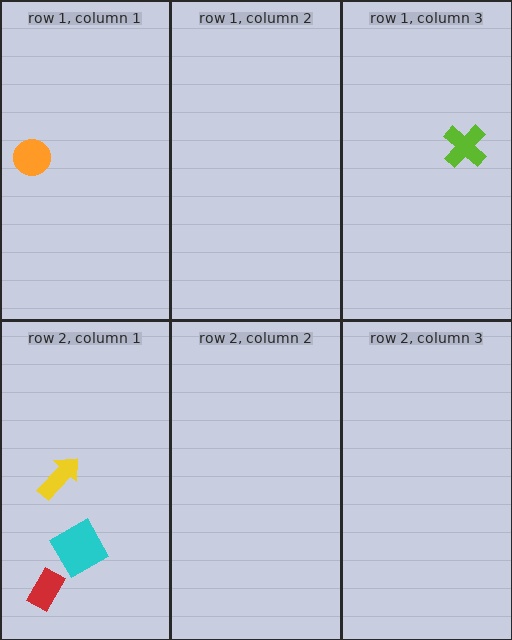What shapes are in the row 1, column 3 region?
The lime cross.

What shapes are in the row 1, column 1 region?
The orange circle.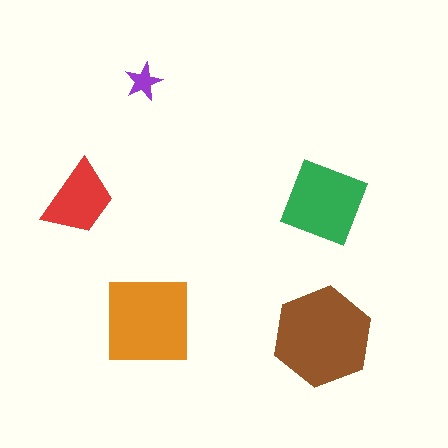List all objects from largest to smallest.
The brown hexagon, the orange square, the green diamond, the red trapezoid, the purple star.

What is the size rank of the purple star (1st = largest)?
5th.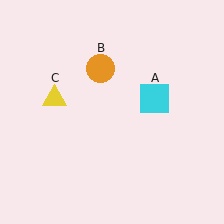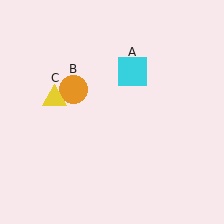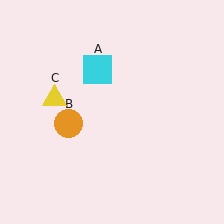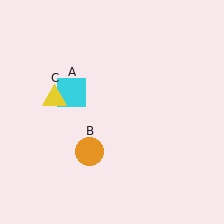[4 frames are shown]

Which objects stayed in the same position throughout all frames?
Yellow triangle (object C) remained stationary.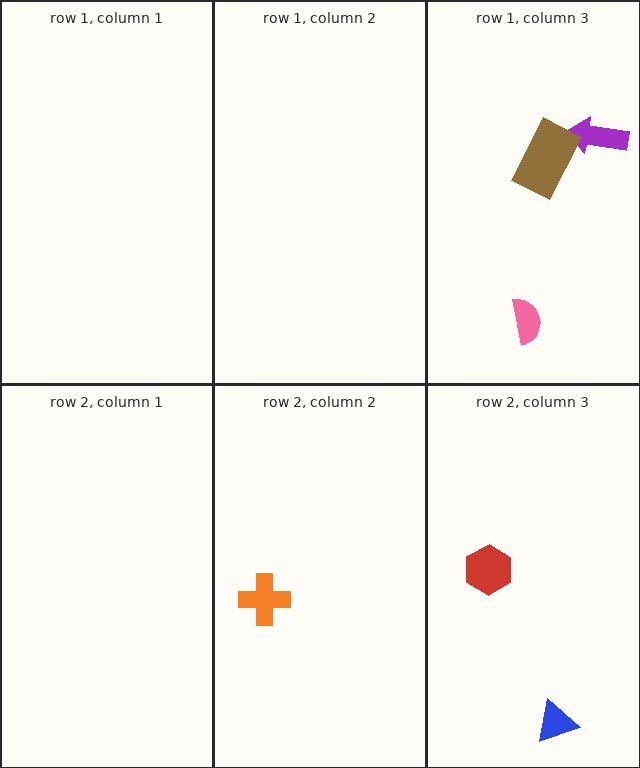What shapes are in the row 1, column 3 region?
The purple arrow, the brown rectangle, the pink semicircle.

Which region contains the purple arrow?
The row 1, column 3 region.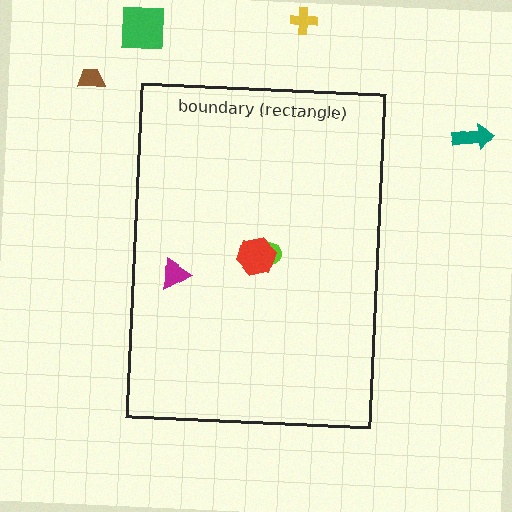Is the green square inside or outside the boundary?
Outside.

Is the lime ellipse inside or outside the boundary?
Inside.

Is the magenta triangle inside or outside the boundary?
Inside.